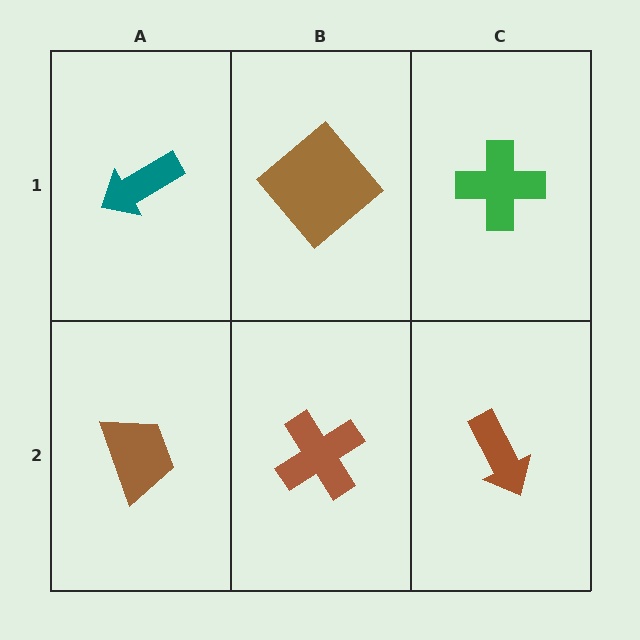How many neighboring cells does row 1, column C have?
2.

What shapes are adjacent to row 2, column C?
A green cross (row 1, column C), a brown cross (row 2, column B).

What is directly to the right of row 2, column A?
A brown cross.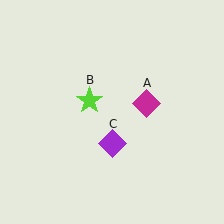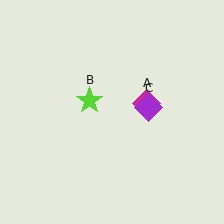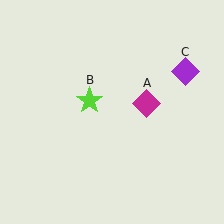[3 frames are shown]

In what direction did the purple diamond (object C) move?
The purple diamond (object C) moved up and to the right.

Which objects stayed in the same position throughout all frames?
Magenta diamond (object A) and lime star (object B) remained stationary.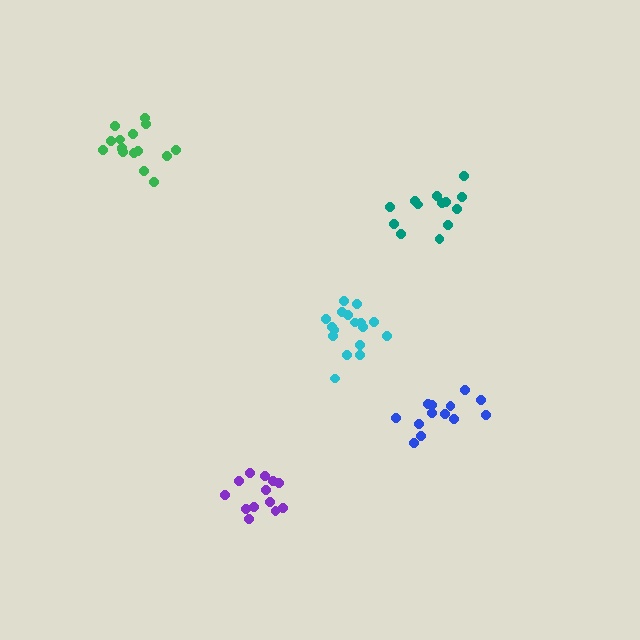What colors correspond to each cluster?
The clusters are colored: blue, cyan, purple, teal, green.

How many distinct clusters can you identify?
There are 5 distinct clusters.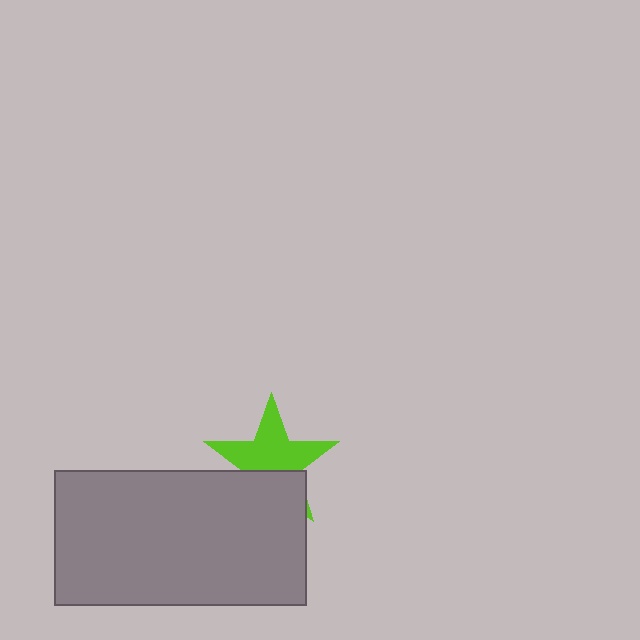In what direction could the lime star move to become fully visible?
The lime star could move up. That would shift it out from behind the gray rectangle entirely.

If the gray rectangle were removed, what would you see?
You would see the complete lime star.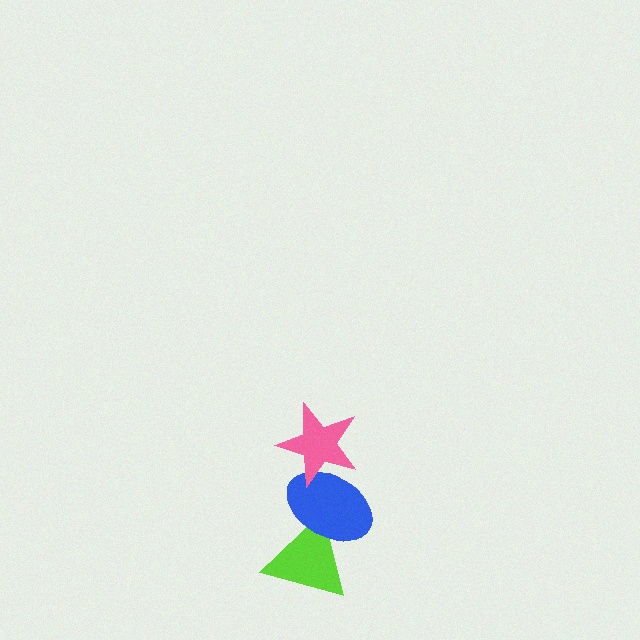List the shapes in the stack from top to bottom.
From top to bottom: the pink star, the blue ellipse, the lime triangle.